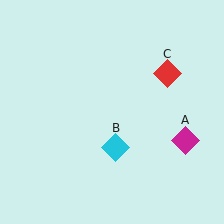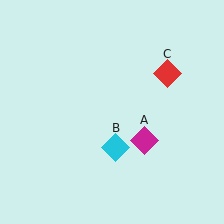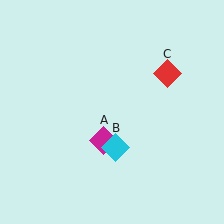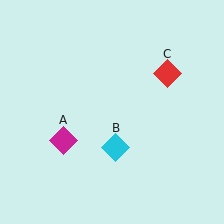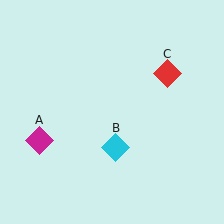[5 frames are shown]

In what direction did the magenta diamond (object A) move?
The magenta diamond (object A) moved left.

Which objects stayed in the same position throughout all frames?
Cyan diamond (object B) and red diamond (object C) remained stationary.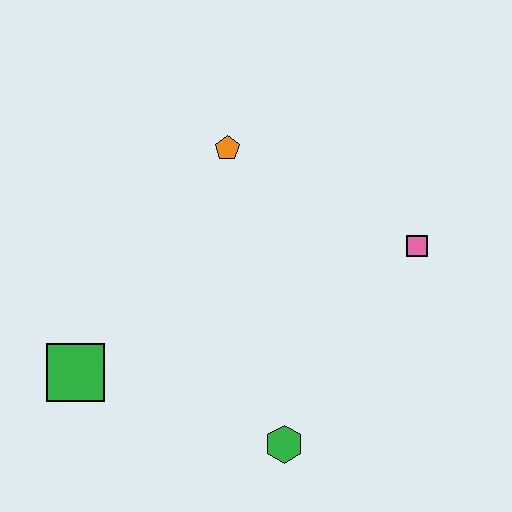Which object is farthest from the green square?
The pink square is farthest from the green square.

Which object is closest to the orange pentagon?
The pink square is closest to the orange pentagon.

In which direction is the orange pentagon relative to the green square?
The orange pentagon is above the green square.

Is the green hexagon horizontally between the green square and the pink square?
Yes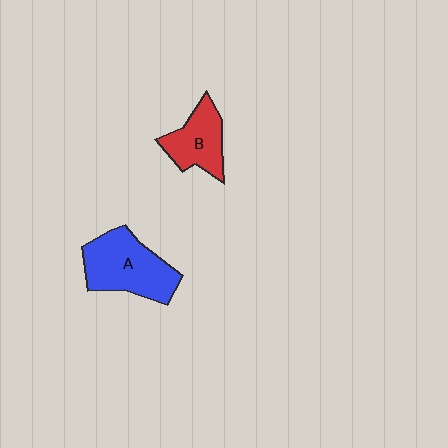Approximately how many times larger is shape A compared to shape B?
Approximately 1.5 times.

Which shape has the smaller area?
Shape B (red).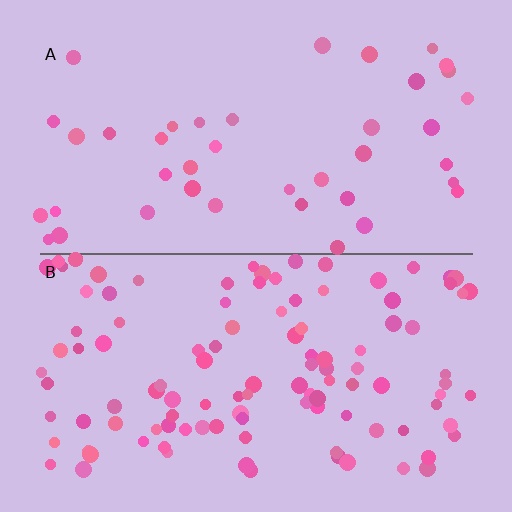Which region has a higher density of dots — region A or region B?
B (the bottom).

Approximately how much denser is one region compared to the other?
Approximately 2.7× — region B over region A.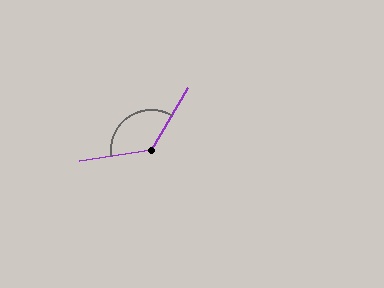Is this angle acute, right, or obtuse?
It is obtuse.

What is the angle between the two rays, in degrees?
Approximately 130 degrees.